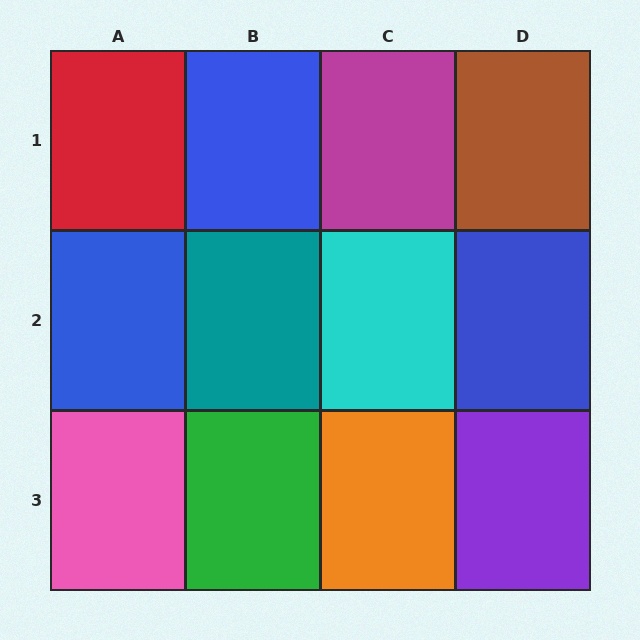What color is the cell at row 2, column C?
Cyan.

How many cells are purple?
1 cell is purple.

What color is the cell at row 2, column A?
Blue.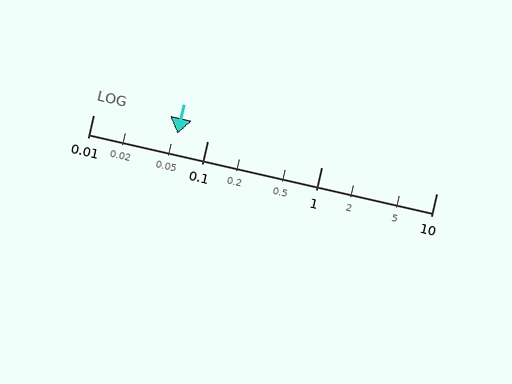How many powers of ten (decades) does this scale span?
The scale spans 3 decades, from 0.01 to 10.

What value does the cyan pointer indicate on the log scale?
The pointer indicates approximately 0.055.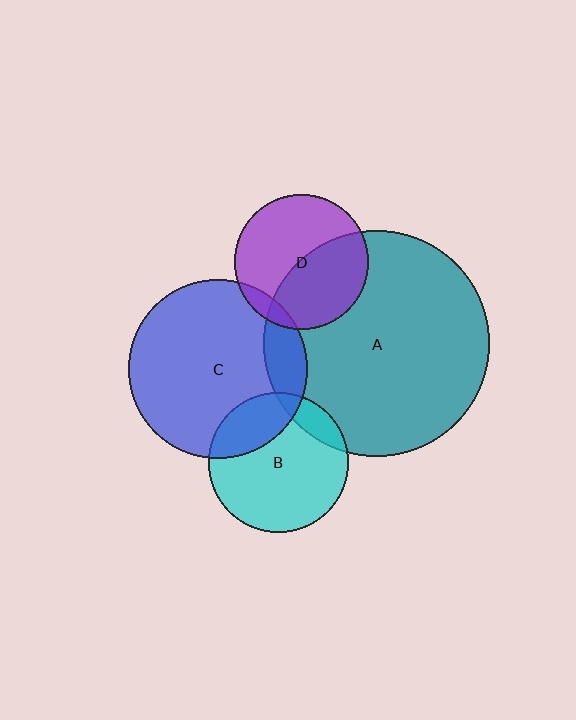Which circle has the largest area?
Circle A (teal).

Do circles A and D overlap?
Yes.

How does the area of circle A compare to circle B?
Approximately 2.6 times.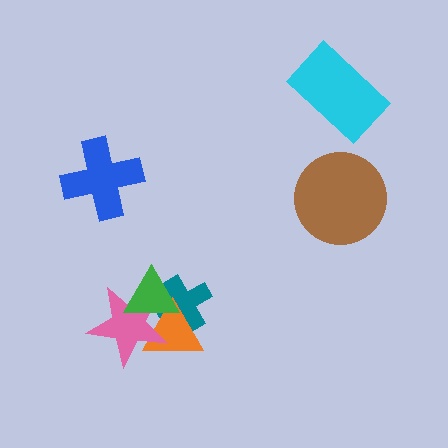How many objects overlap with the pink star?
3 objects overlap with the pink star.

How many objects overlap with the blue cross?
0 objects overlap with the blue cross.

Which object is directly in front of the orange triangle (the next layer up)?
The pink star is directly in front of the orange triangle.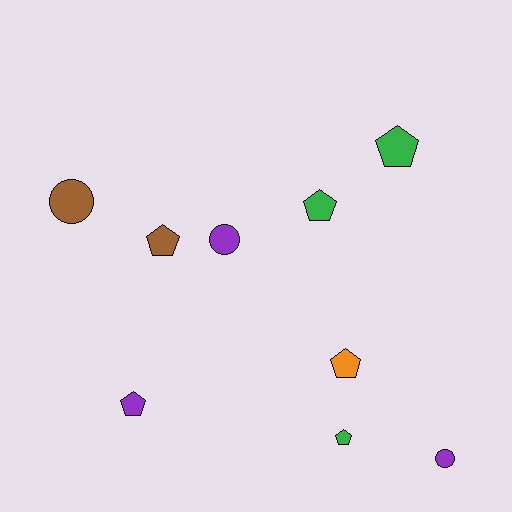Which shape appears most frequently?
Pentagon, with 6 objects.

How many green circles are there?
There are no green circles.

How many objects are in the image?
There are 9 objects.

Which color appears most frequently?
Green, with 3 objects.